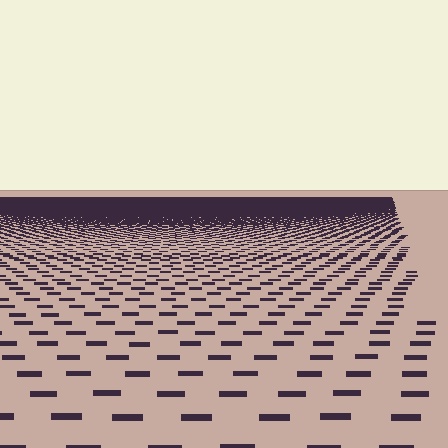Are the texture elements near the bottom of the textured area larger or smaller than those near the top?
Larger. Near the bottom, elements are closer to the viewer and appear at a bigger on-screen size.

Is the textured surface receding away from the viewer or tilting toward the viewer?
The surface is receding away from the viewer. Texture elements get smaller and denser toward the top.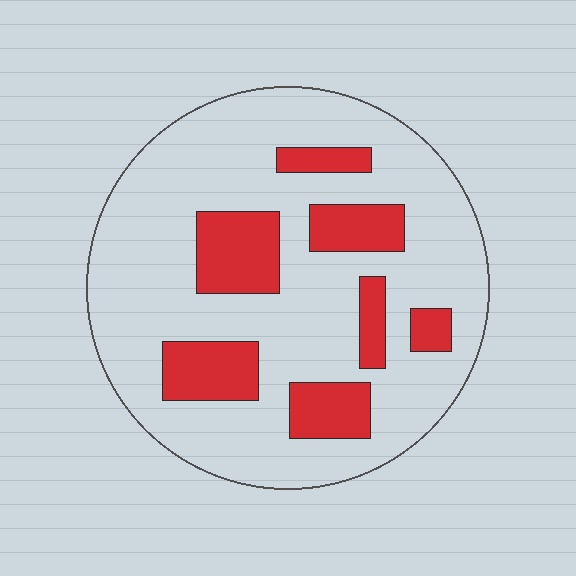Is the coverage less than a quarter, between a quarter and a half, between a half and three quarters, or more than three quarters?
Less than a quarter.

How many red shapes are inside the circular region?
7.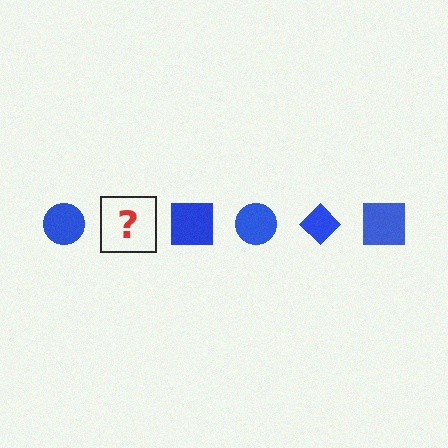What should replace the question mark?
The question mark should be replaced with a blue diamond.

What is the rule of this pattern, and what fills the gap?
The rule is that the pattern cycles through circle, diamond, square shapes in blue. The gap should be filled with a blue diamond.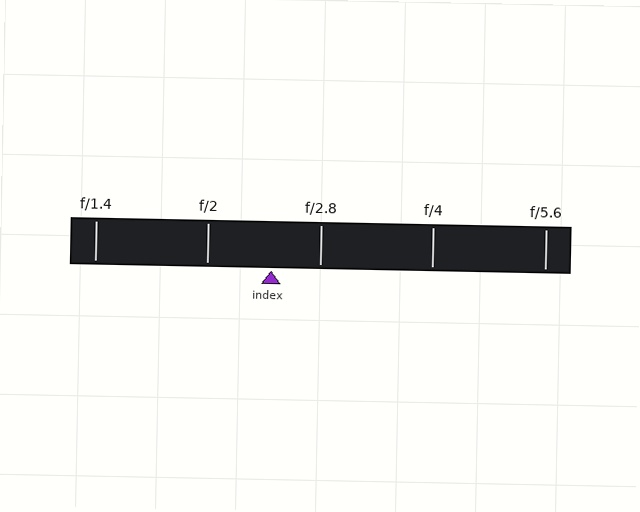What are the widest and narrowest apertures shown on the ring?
The widest aperture shown is f/1.4 and the narrowest is f/5.6.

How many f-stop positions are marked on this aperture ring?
There are 5 f-stop positions marked.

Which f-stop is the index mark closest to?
The index mark is closest to f/2.8.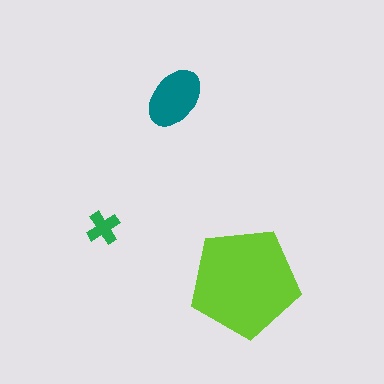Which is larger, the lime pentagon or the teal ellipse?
The lime pentagon.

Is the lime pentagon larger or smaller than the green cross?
Larger.